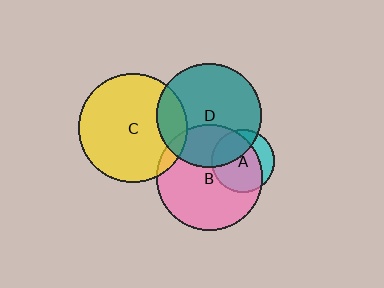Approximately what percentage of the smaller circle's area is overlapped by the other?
Approximately 75%.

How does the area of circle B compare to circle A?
Approximately 2.8 times.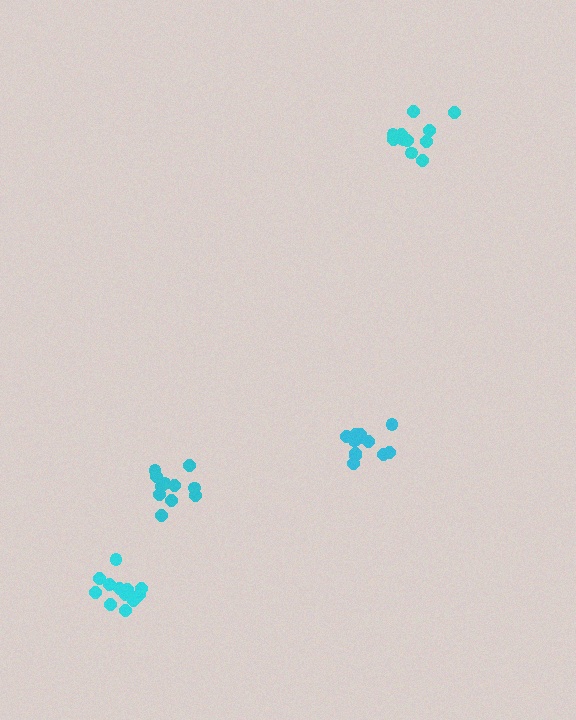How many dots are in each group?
Group 1: 12 dots, Group 2: 13 dots, Group 3: 11 dots, Group 4: 11 dots (47 total).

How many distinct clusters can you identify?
There are 4 distinct clusters.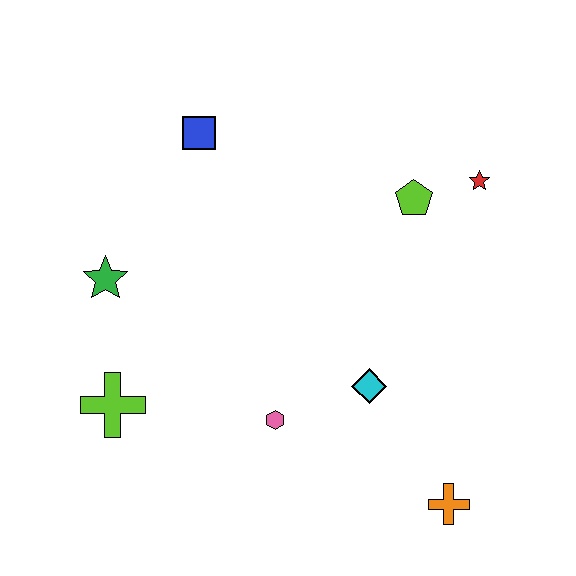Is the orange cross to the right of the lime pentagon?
Yes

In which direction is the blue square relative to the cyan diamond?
The blue square is above the cyan diamond.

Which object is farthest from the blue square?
The orange cross is farthest from the blue square.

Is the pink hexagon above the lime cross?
No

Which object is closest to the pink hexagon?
The cyan diamond is closest to the pink hexagon.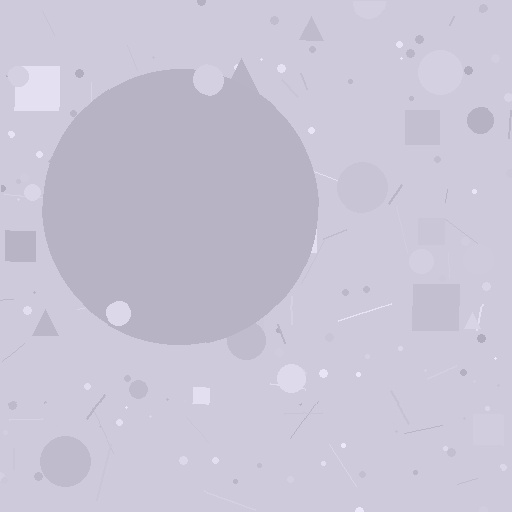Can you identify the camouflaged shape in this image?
The camouflaged shape is a circle.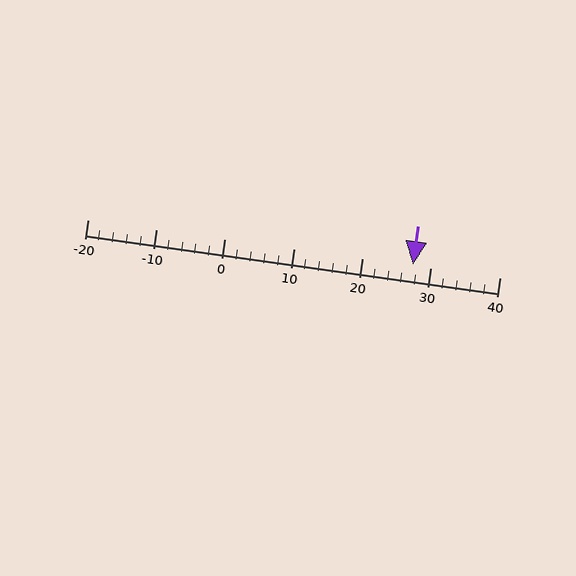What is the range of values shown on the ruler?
The ruler shows values from -20 to 40.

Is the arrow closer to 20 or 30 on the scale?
The arrow is closer to 30.